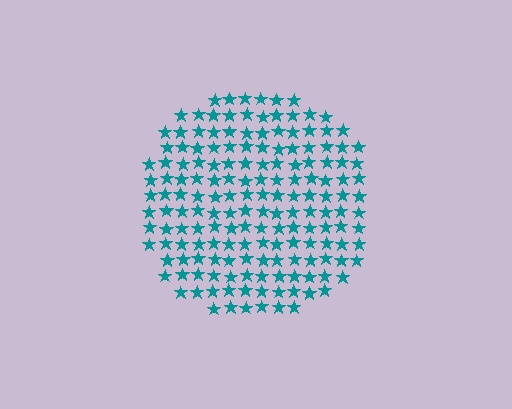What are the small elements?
The small elements are stars.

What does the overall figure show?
The overall figure shows a circle.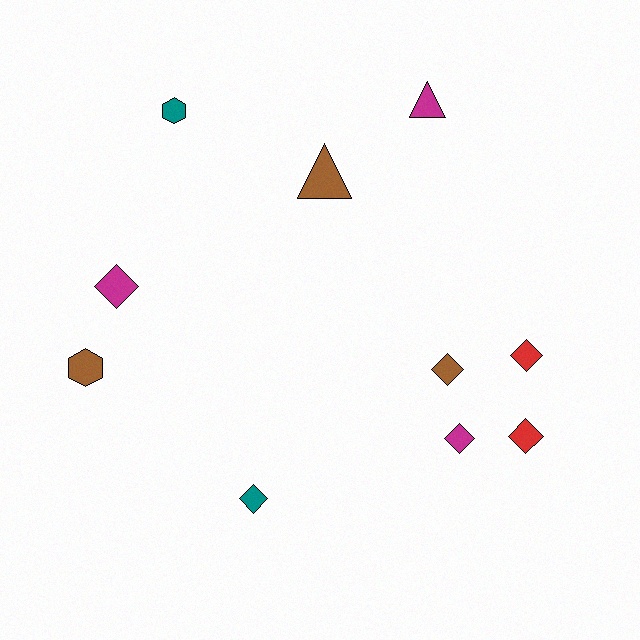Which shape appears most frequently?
Diamond, with 6 objects.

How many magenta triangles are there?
There is 1 magenta triangle.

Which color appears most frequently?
Magenta, with 3 objects.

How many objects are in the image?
There are 10 objects.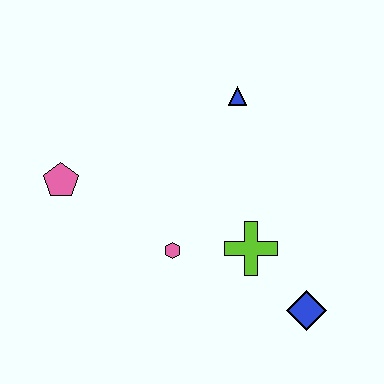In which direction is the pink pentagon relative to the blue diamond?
The pink pentagon is to the left of the blue diamond.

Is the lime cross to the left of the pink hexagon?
No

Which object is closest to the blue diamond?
The lime cross is closest to the blue diamond.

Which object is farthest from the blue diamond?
The pink pentagon is farthest from the blue diamond.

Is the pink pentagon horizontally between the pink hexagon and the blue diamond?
No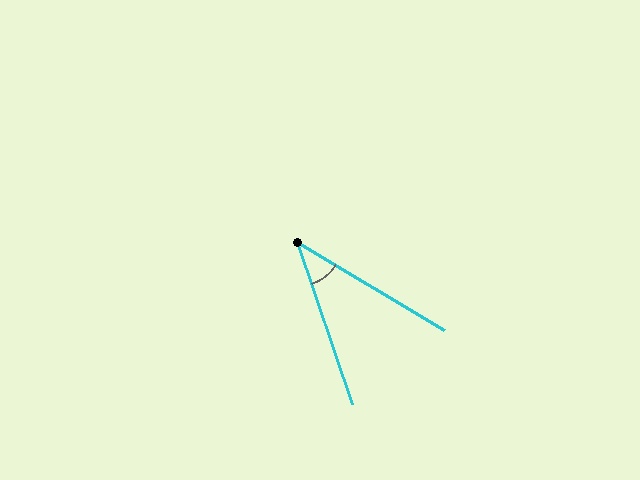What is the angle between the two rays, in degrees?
Approximately 41 degrees.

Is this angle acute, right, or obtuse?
It is acute.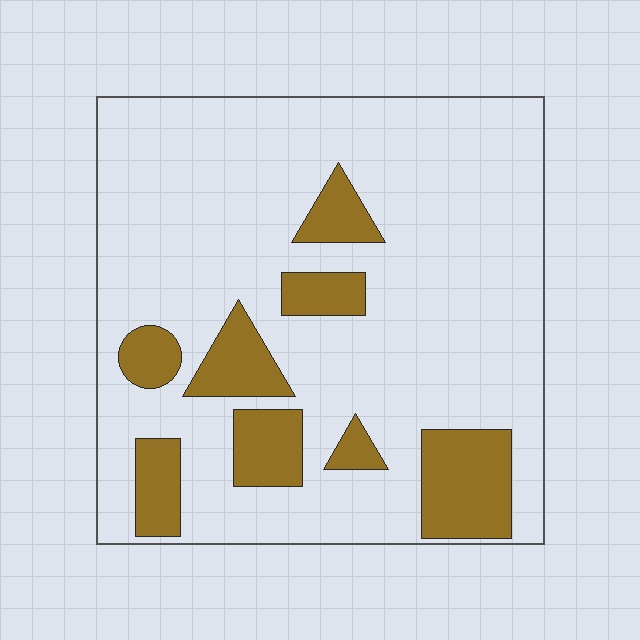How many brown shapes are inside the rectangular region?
8.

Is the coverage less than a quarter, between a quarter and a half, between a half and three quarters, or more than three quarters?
Less than a quarter.